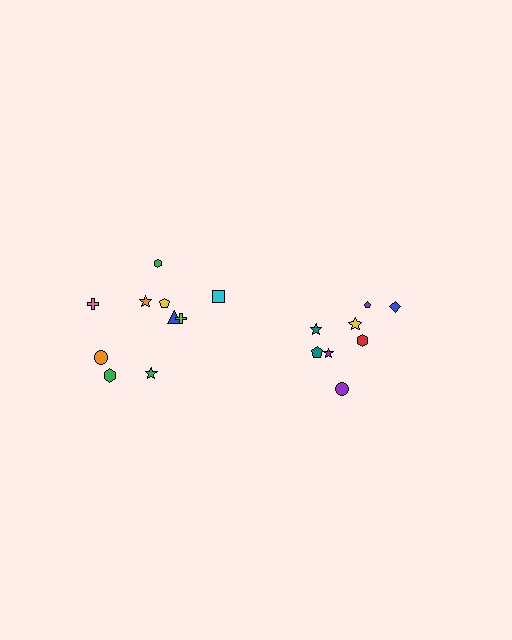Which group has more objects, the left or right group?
The left group.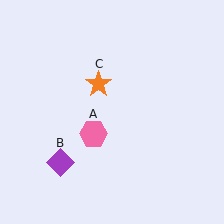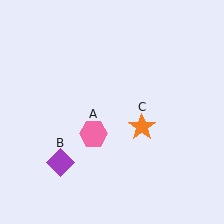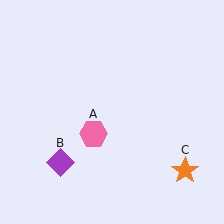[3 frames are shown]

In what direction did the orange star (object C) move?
The orange star (object C) moved down and to the right.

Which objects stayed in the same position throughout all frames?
Pink hexagon (object A) and purple diamond (object B) remained stationary.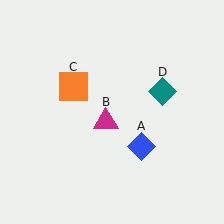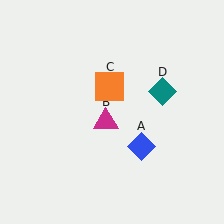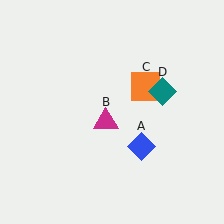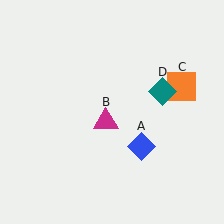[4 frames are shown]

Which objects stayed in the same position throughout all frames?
Blue diamond (object A) and magenta triangle (object B) and teal diamond (object D) remained stationary.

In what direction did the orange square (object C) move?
The orange square (object C) moved right.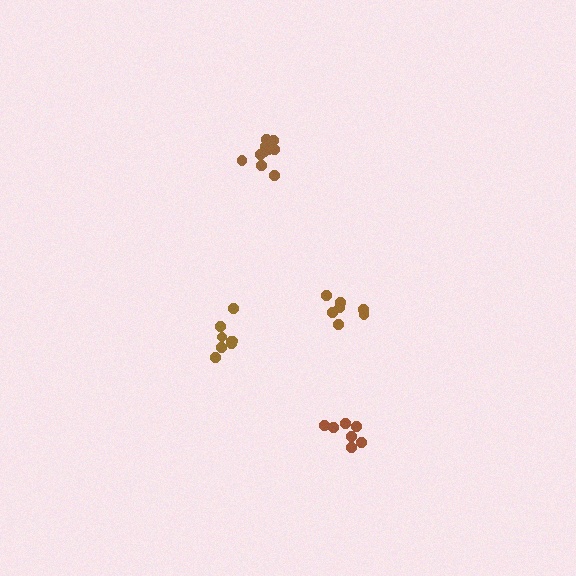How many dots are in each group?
Group 1: 8 dots, Group 2: 7 dots, Group 3: 11 dots, Group 4: 7 dots (33 total).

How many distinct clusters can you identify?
There are 4 distinct clusters.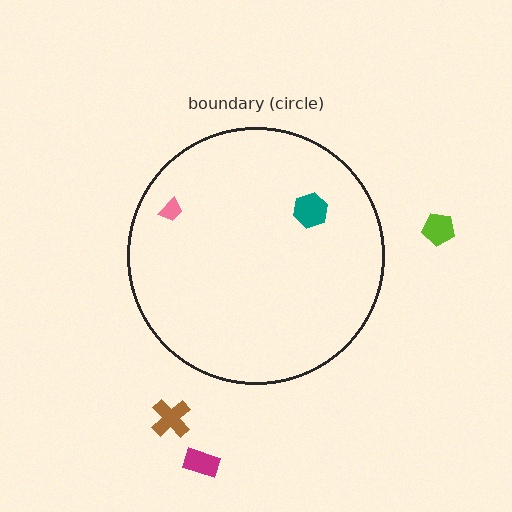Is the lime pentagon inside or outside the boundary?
Outside.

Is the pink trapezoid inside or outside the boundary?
Inside.